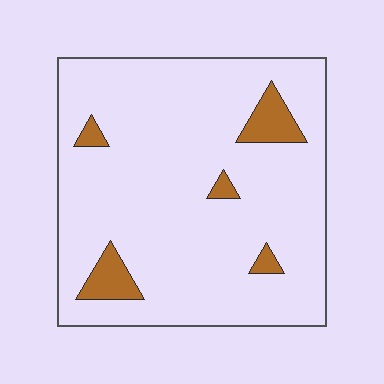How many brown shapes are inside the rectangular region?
5.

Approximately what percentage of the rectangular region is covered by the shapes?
Approximately 10%.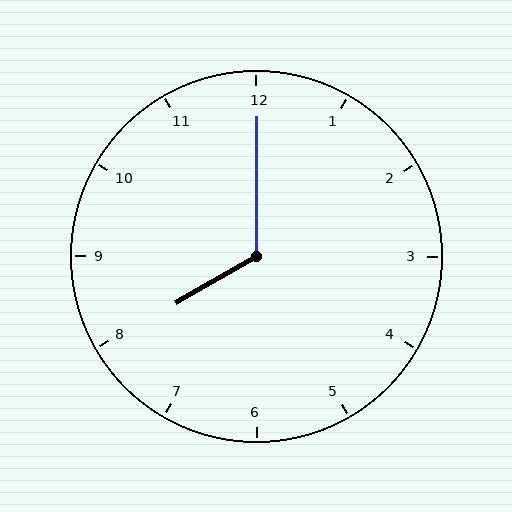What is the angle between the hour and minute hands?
Approximately 120 degrees.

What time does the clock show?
8:00.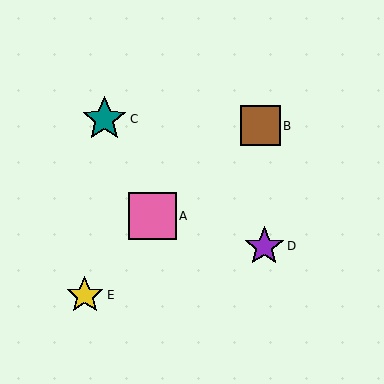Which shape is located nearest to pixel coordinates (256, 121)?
The brown square (labeled B) at (261, 126) is nearest to that location.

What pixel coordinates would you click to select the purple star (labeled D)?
Click at (264, 246) to select the purple star D.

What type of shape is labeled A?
Shape A is a pink square.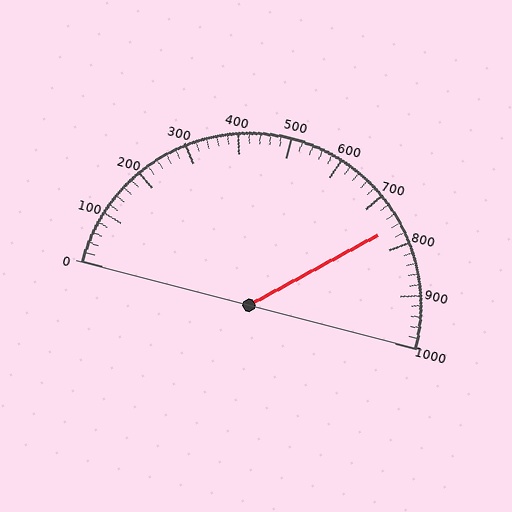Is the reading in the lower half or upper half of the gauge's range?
The reading is in the upper half of the range (0 to 1000).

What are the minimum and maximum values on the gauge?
The gauge ranges from 0 to 1000.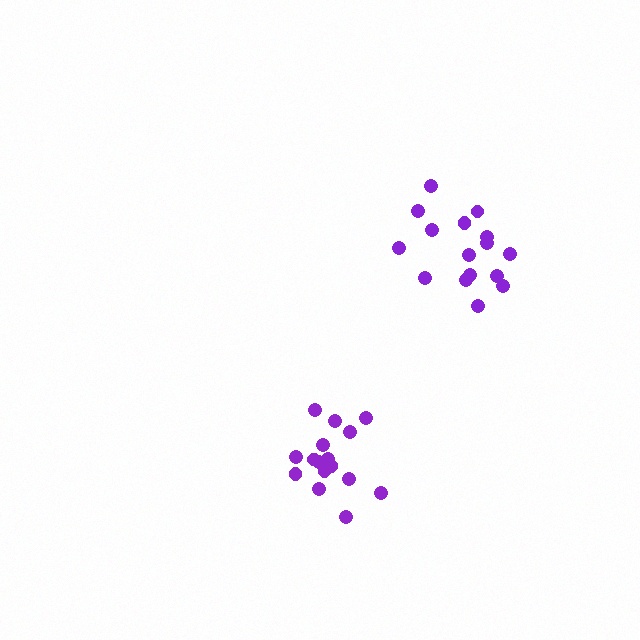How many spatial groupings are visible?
There are 2 spatial groupings.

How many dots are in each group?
Group 1: 16 dots, Group 2: 16 dots (32 total).